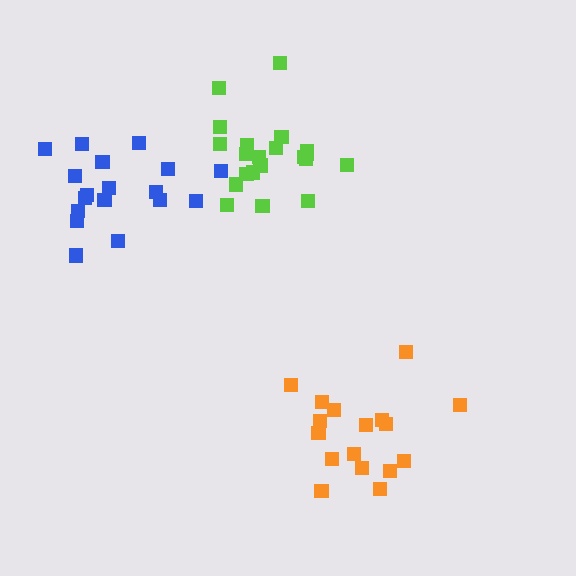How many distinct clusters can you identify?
There are 3 distinct clusters.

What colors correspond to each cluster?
The clusters are colored: lime, orange, blue.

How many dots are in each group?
Group 1: 21 dots, Group 2: 17 dots, Group 3: 18 dots (56 total).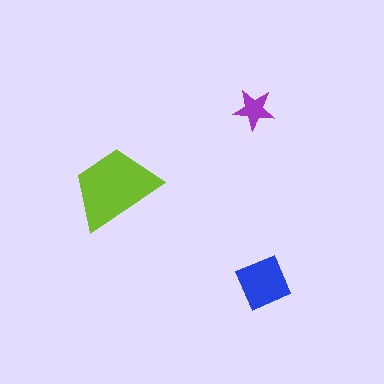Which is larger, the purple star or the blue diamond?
The blue diamond.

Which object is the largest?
The lime trapezoid.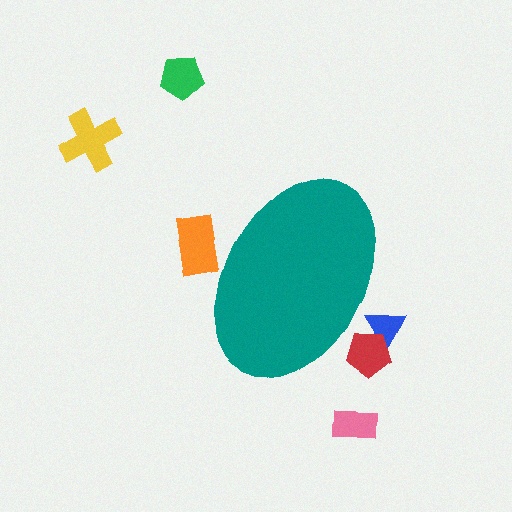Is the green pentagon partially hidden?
No, the green pentagon is fully visible.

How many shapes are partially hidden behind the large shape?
3 shapes are partially hidden.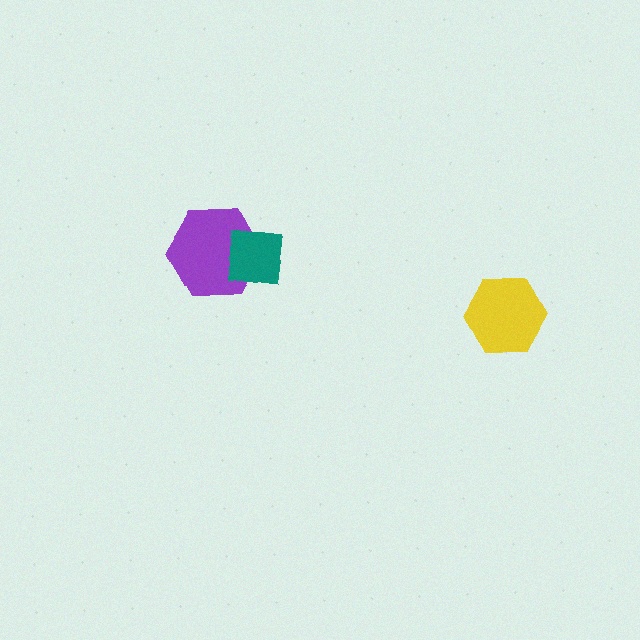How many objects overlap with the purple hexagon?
1 object overlaps with the purple hexagon.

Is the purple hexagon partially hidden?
Yes, it is partially covered by another shape.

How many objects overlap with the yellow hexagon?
0 objects overlap with the yellow hexagon.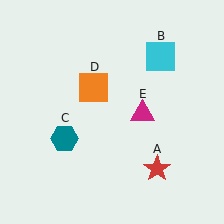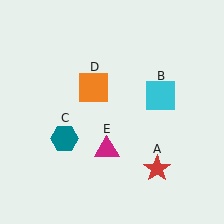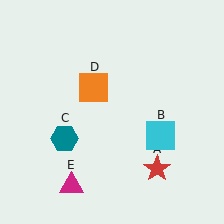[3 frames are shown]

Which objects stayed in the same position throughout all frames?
Red star (object A) and teal hexagon (object C) and orange square (object D) remained stationary.